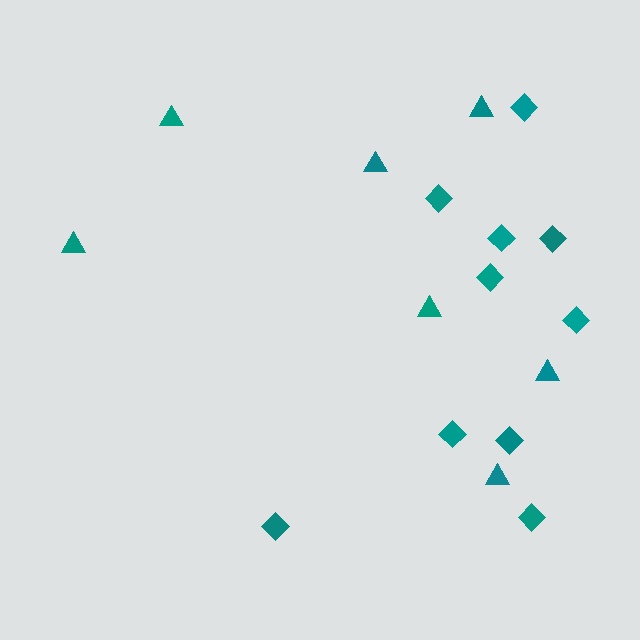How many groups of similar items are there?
There are 2 groups: one group of diamonds (10) and one group of triangles (7).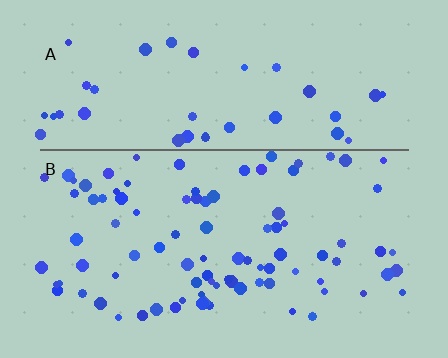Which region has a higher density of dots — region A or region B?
B (the bottom).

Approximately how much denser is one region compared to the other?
Approximately 2.1× — region B over region A.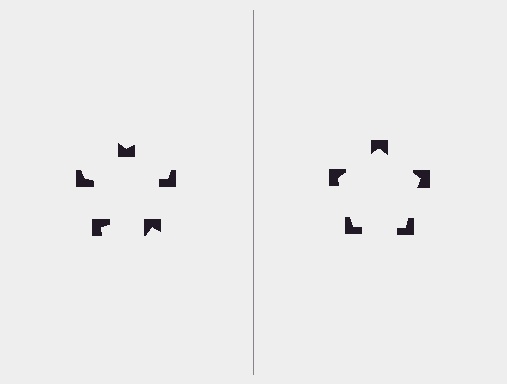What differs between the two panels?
The notched squares are positioned identically on both sides; only the wedge orientations differ. On the right they align to a pentagon; on the left they are misaligned.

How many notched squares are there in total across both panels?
10 — 5 on each side.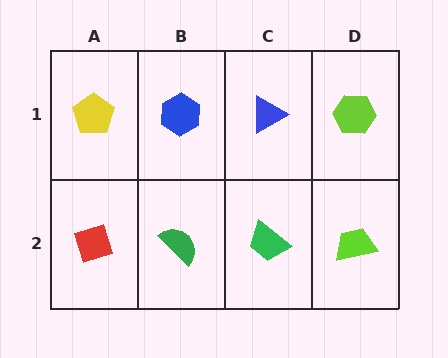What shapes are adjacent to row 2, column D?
A lime hexagon (row 1, column D), a green trapezoid (row 2, column C).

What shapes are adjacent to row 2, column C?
A blue triangle (row 1, column C), a green semicircle (row 2, column B), a lime trapezoid (row 2, column D).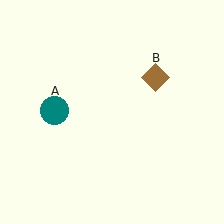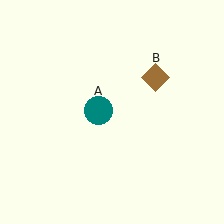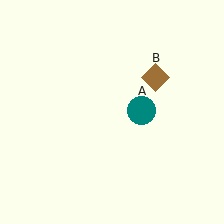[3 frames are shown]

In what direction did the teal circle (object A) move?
The teal circle (object A) moved right.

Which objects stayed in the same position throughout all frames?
Brown diamond (object B) remained stationary.